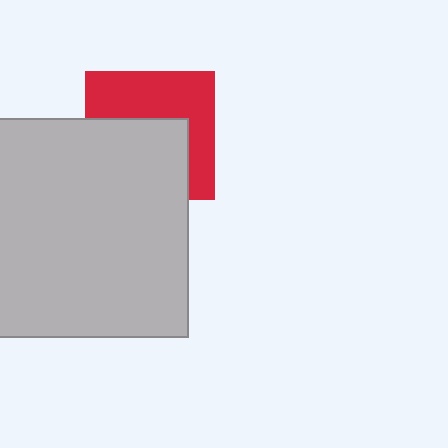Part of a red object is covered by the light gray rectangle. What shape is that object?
It is a square.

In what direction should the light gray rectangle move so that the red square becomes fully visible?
The light gray rectangle should move down. That is the shortest direction to clear the overlap and leave the red square fully visible.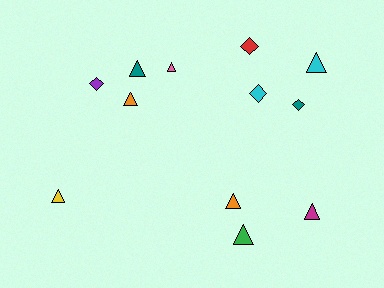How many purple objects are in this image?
There is 1 purple object.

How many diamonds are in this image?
There are 4 diamonds.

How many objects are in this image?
There are 12 objects.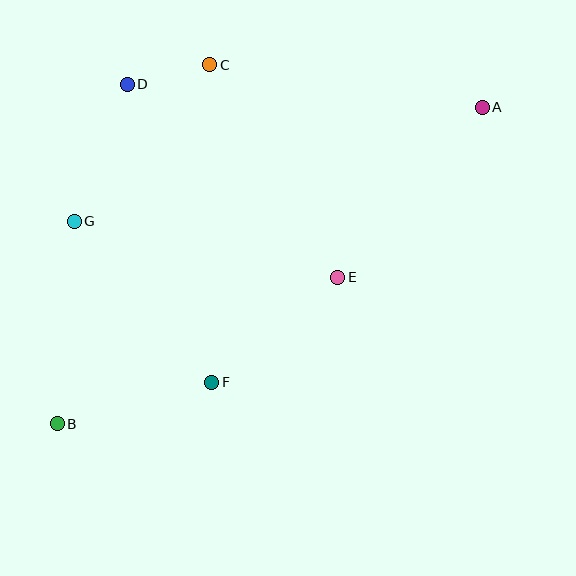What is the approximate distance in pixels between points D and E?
The distance between D and E is approximately 285 pixels.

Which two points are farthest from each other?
Points A and B are farthest from each other.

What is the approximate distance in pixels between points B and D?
The distance between B and D is approximately 347 pixels.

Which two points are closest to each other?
Points C and D are closest to each other.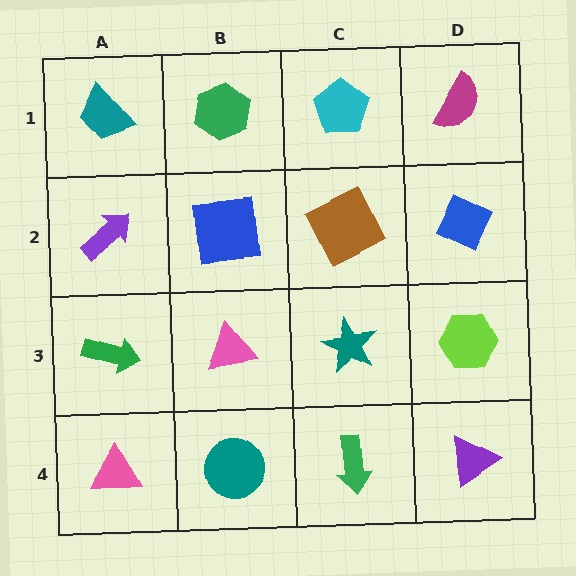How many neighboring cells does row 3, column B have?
4.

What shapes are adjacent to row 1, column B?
A blue square (row 2, column B), a teal trapezoid (row 1, column A), a cyan pentagon (row 1, column C).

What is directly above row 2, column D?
A magenta semicircle.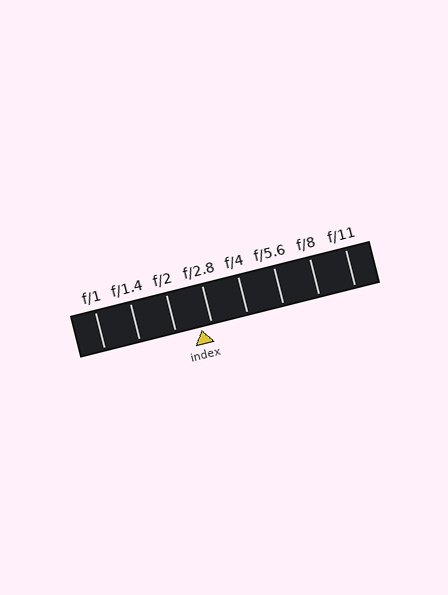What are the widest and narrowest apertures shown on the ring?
The widest aperture shown is f/1 and the narrowest is f/11.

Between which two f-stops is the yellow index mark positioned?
The index mark is between f/2 and f/2.8.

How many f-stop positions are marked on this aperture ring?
There are 8 f-stop positions marked.